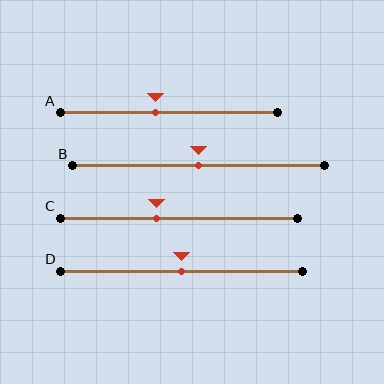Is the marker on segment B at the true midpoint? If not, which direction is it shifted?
Yes, the marker on segment B is at the true midpoint.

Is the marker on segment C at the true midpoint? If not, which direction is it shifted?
No, the marker on segment C is shifted to the left by about 9% of the segment length.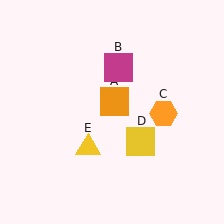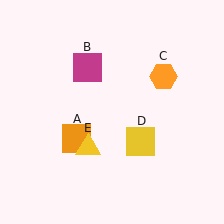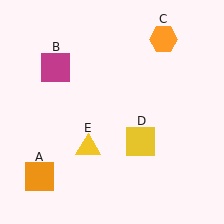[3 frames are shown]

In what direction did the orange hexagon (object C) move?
The orange hexagon (object C) moved up.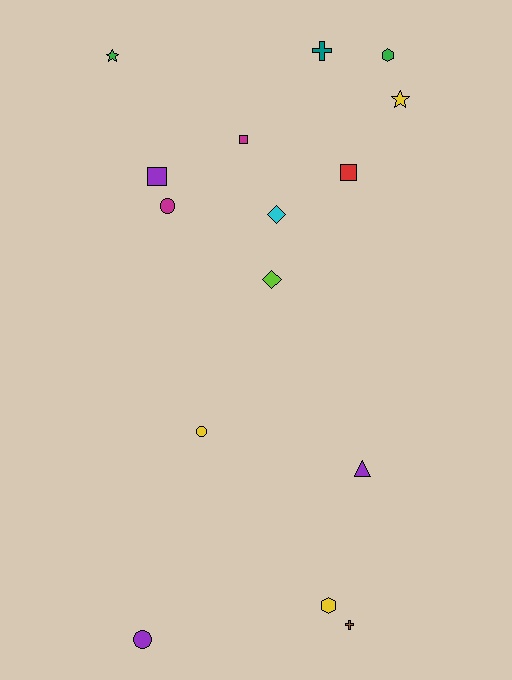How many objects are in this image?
There are 15 objects.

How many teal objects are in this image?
There is 1 teal object.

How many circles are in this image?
There are 3 circles.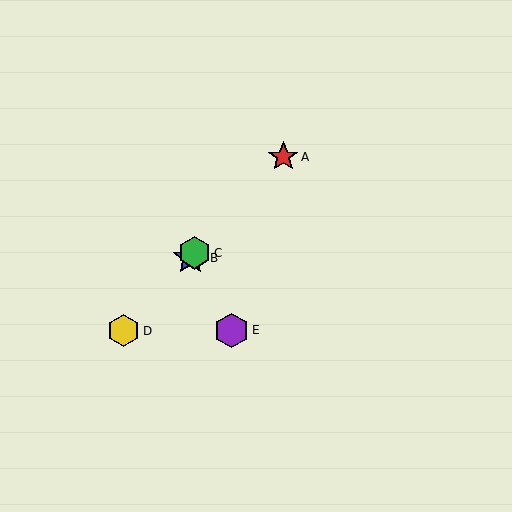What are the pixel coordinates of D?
Object D is at (123, 331).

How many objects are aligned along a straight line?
4 objects (A, B, C, D) are aligned along a straight line.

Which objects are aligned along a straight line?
Objects A, B, C, D are aligned along a straight line.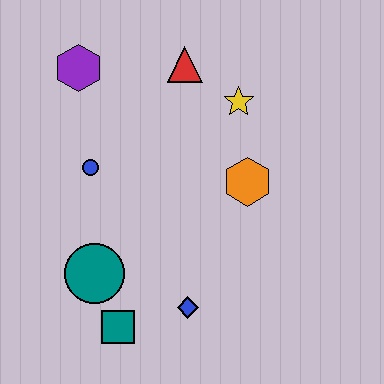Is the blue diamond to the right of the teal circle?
Yes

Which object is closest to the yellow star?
The red triangle is closest to the yellow star.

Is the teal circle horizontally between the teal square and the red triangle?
No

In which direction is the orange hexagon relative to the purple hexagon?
The orange hexagon is to the right of the purple hexagon.